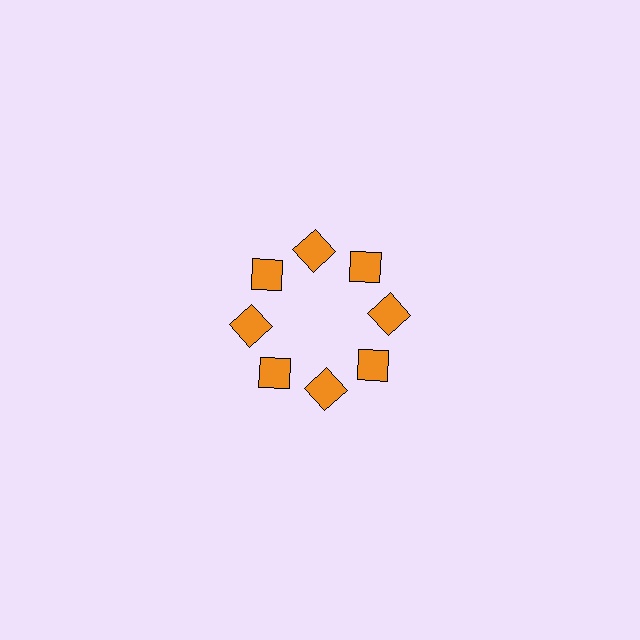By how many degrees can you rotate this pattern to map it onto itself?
The pattern maps onto itself every 45 degrees of rotation.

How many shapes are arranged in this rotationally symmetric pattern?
There are 8 shapes, arranged in 8 groups of 1.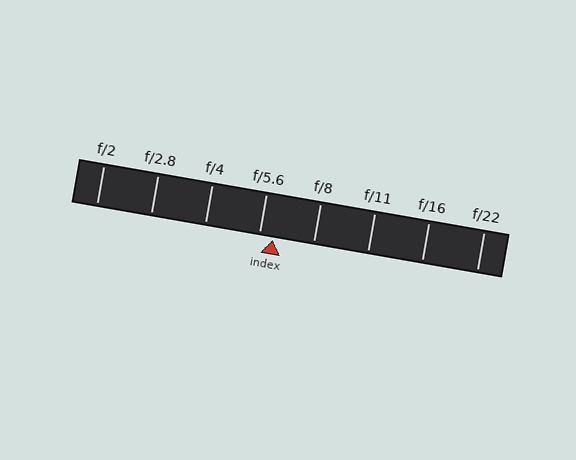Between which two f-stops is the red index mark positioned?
The index mark is between f/5.6 and f/8.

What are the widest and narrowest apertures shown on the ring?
The widest aperture shown is f/2 and the narrowest is f/22.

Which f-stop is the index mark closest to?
The index mark is closest to f/5.6.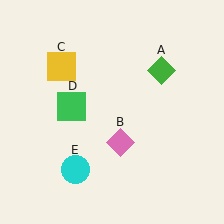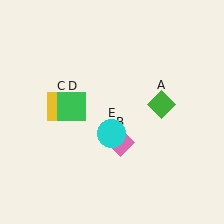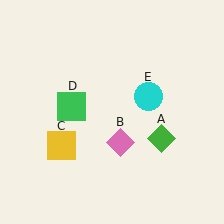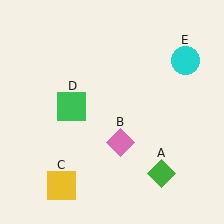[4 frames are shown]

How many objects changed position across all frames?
3 objects changed position: green diamond (object A), yellow square (object C), cyan circle (object E).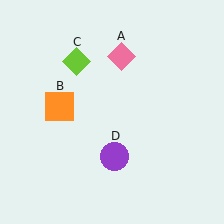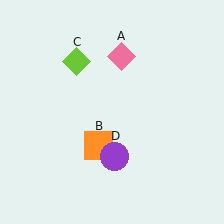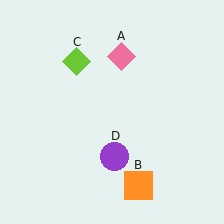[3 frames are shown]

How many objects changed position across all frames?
1 object changed position: orange square (object B).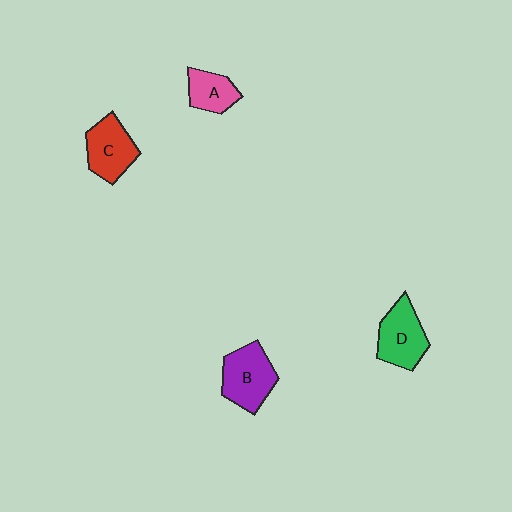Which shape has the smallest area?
Shape A (pink).